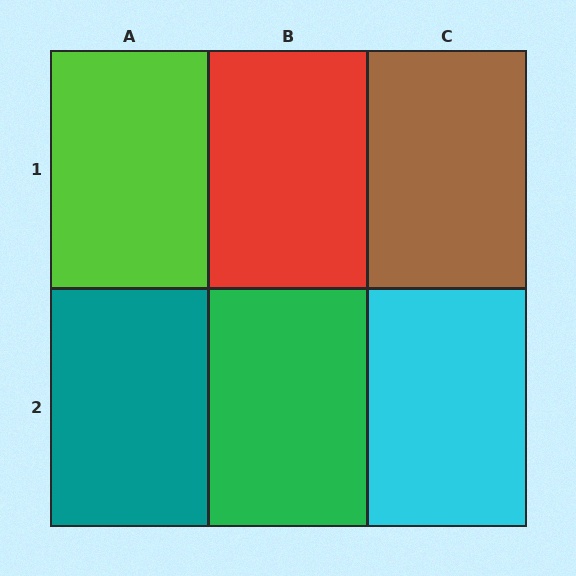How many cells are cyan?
1 cell is cyan.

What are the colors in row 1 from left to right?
Lime, red, brown.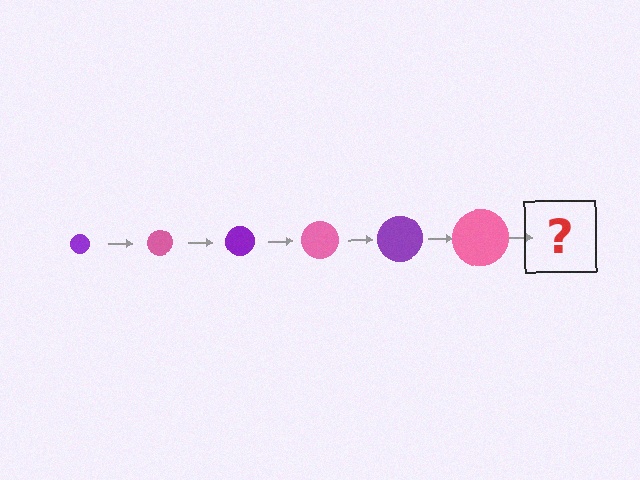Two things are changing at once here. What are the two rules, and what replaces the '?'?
The two rules are that the circle grows larger each step and the color cycles through purple and pink. The '?' should be a purple circle, larger than the previous one.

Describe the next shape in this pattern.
It should be a purple circle, larger than the previous one.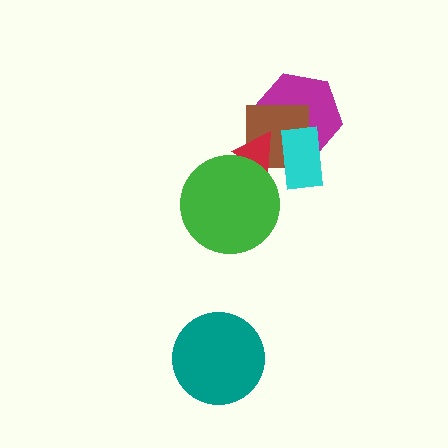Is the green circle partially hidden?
No, no other shape covers it.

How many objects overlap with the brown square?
3 objects overlap with the brown square.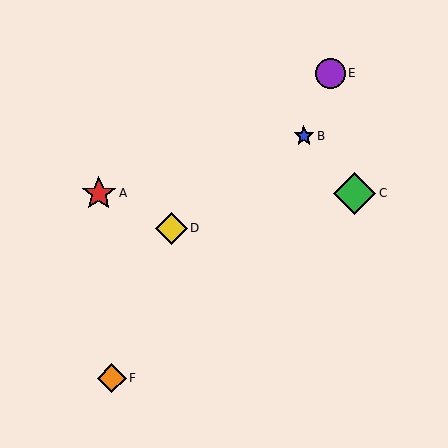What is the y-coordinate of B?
Object B is at y≈136.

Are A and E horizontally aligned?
No, A is at y≈193 and E is at y≈73.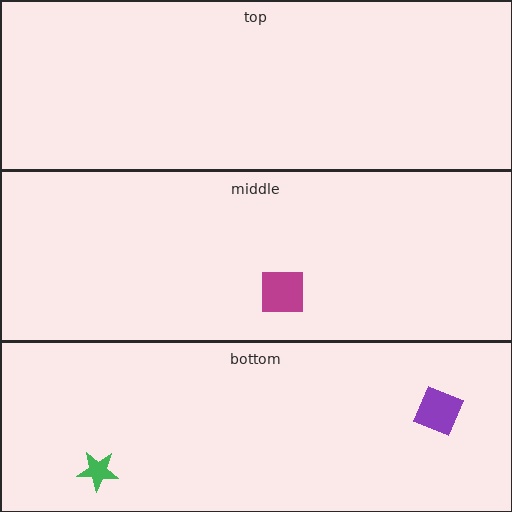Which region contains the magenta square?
The middle region.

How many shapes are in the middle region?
1.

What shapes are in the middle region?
The magenta square.